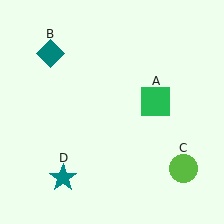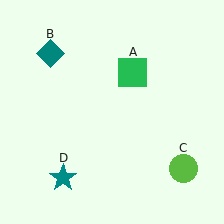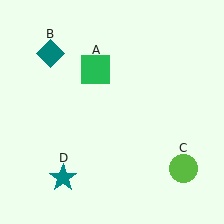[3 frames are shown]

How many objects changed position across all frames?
1 object changed position: green square (object A).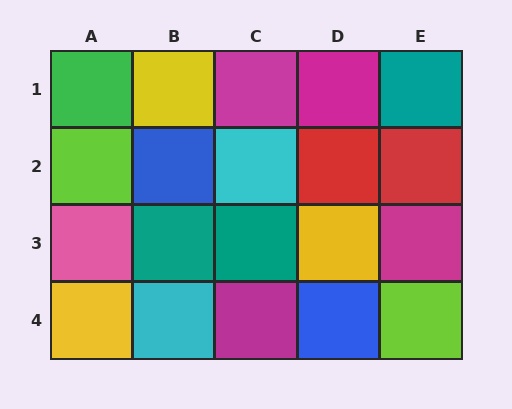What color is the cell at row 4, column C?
Magenta.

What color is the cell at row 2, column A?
Lime.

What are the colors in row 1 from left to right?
Green, yellow, magenta, magenta, teal.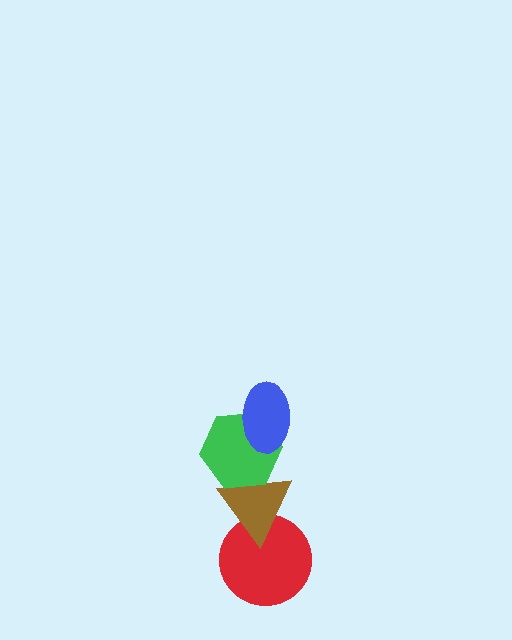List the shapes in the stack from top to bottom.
From top to bottom: the blue ellipse, the green hexagon, the brown triangle, the red circle.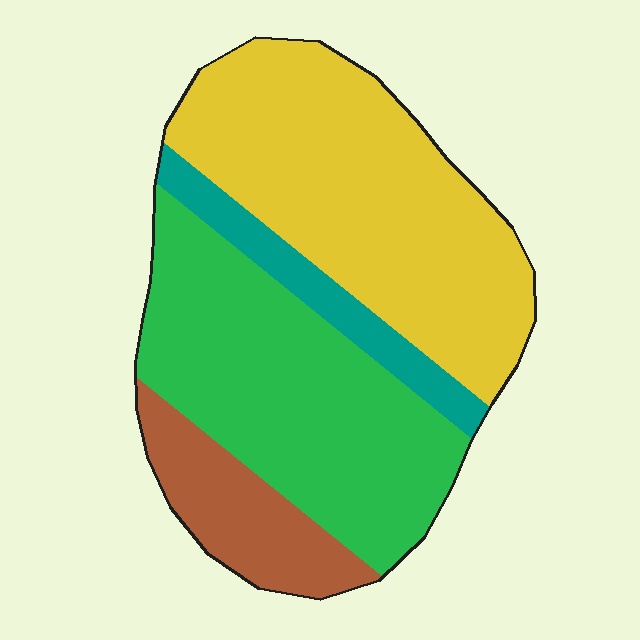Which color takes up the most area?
Yellow, at roughly 40%.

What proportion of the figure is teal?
Teal covers around 10% of the figure.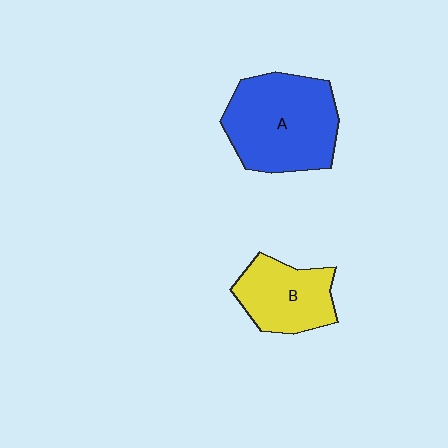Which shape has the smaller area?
Shape B (yellow).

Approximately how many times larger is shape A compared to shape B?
Approximately 1.6 times.